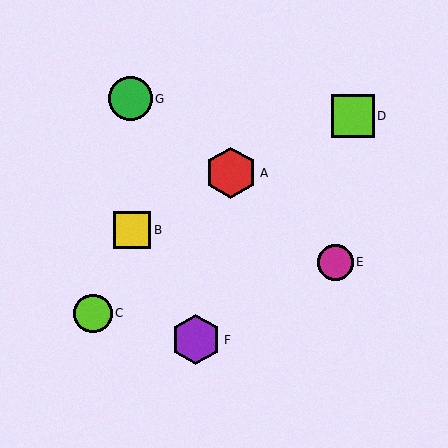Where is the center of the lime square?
The center of the lime square is at (353, 116).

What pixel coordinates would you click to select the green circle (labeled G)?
Click at (130, 99) to select the green circle G.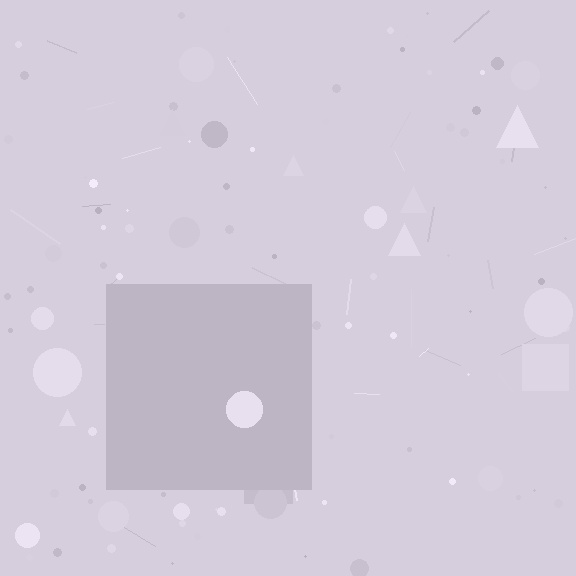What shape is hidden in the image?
A square is hidden in the image.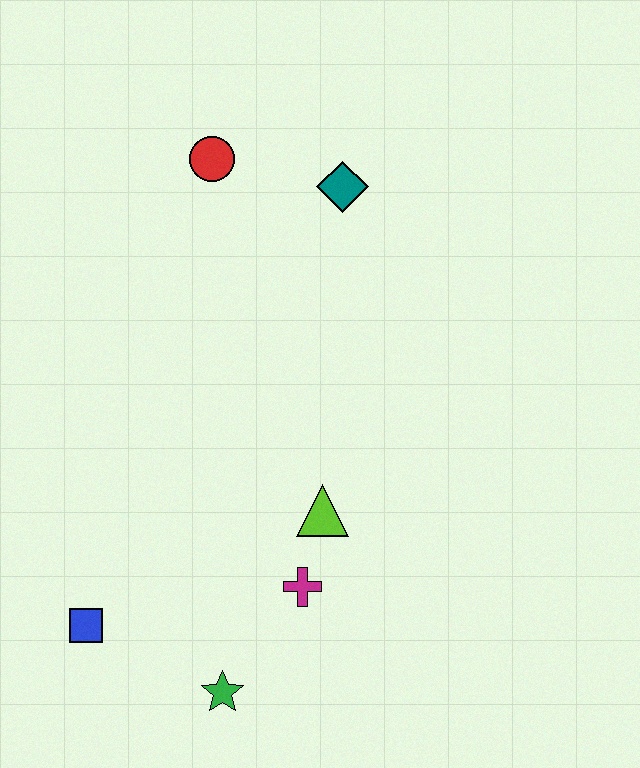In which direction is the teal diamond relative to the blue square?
The teal diamond is above the blue square.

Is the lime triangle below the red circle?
Yes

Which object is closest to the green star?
The magenta cross is closest to the green star.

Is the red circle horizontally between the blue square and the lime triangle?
Yes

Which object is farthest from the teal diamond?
The green star is farthest from the teal diamond.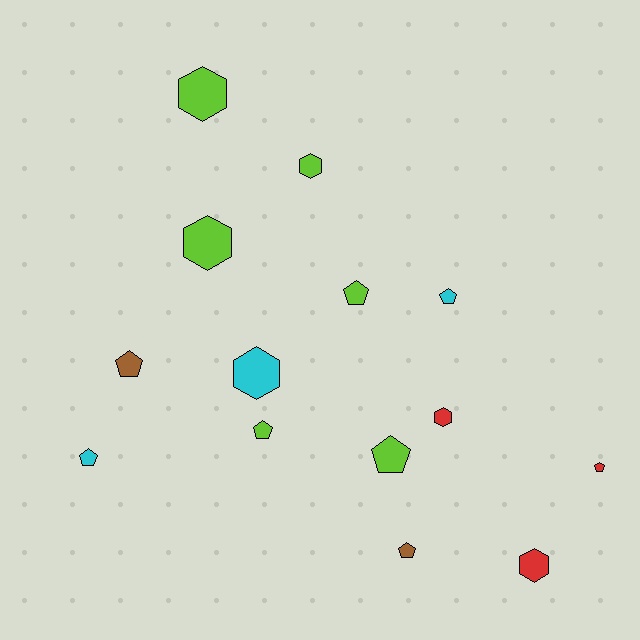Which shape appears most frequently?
Pentagon, with 8 objects.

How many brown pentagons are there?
There are 2 brown pentagons.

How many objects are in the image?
There are 14 objects.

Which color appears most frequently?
Lime, with 6 objects.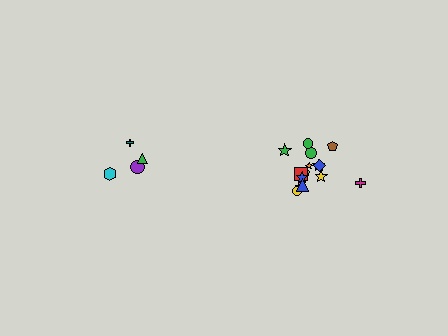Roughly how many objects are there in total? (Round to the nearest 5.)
Roughly 20 objects in total.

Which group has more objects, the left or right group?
The right group.